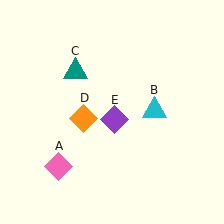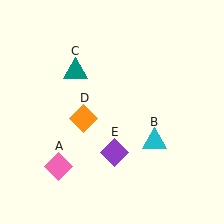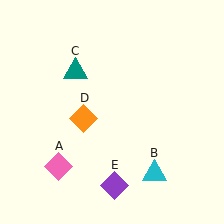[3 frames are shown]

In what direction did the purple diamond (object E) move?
The purple diamond (object E) moved down.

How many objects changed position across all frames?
2 objects changed position: cyan triangle (object B), purple diamond (object E).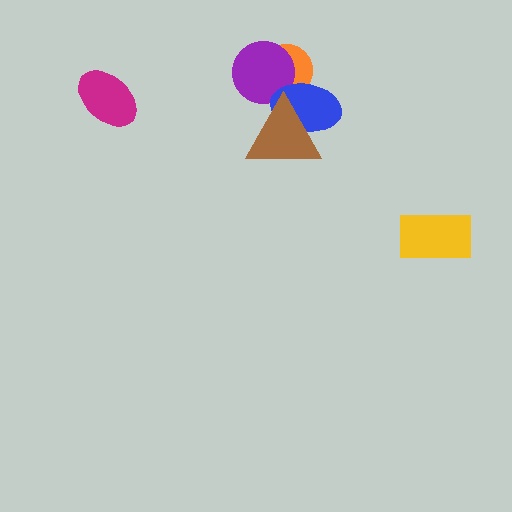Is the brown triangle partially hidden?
No, no other shape covers it.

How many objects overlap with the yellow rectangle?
0 objects overlap with the yellow rectangle.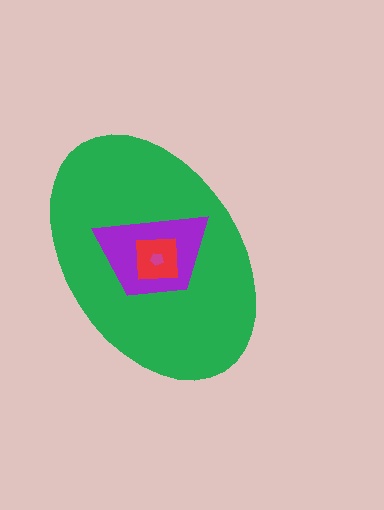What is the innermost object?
The magenta pentagon.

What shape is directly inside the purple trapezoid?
The red square.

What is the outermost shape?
The green ellipse.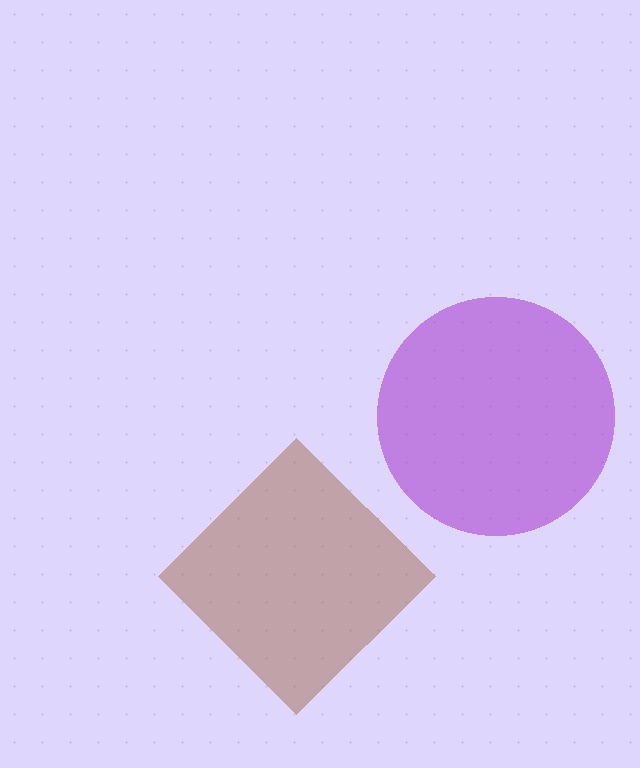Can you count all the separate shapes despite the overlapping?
Yes, there are 2 separate shapes.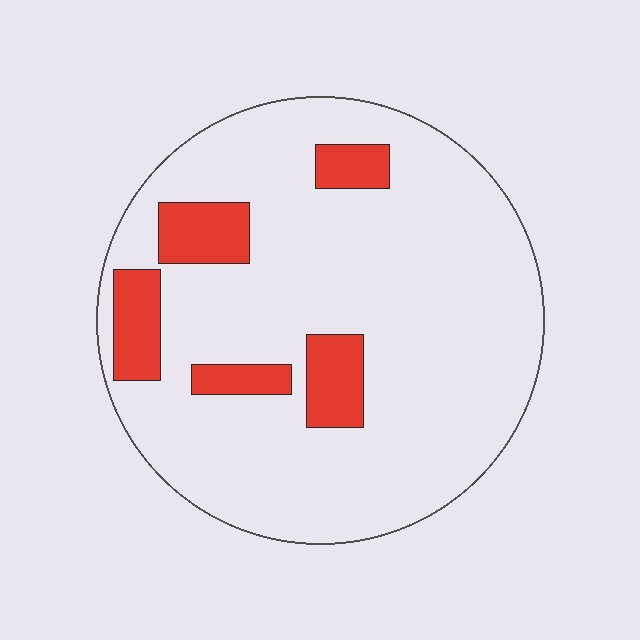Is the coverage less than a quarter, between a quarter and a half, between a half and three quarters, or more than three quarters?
Less than a quarter.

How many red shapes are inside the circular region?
5.